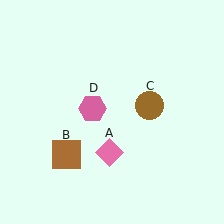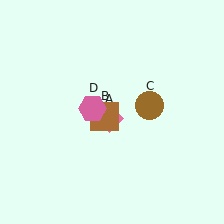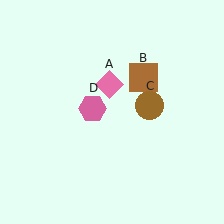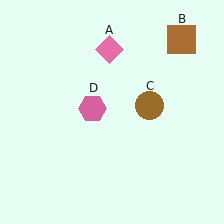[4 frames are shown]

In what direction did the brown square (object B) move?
The brown square (object B) moved up and to the right.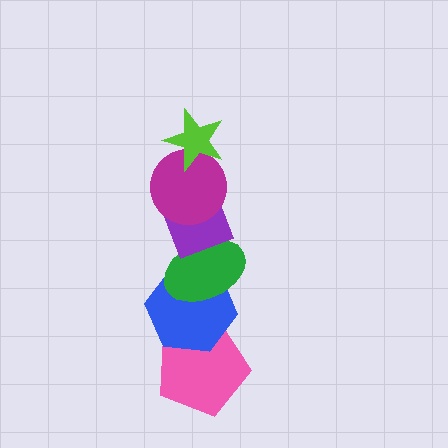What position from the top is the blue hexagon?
The blue hexagon is 5th from the top.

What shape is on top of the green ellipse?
The purple diamond is on top of the green ellipse.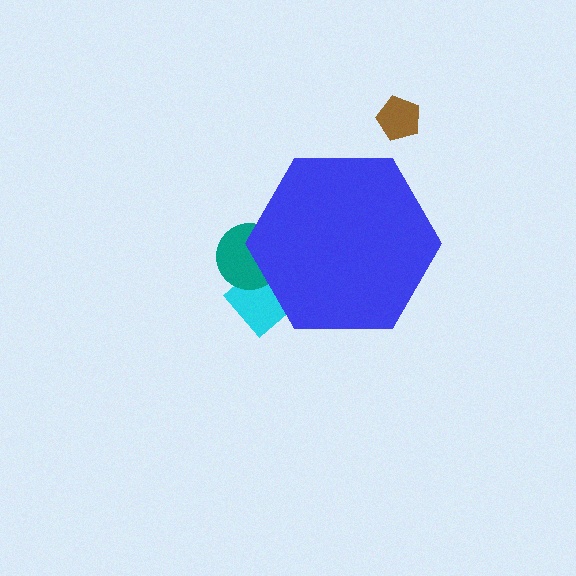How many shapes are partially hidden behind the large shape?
2 shapes are partially hidden.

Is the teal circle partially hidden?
Yes, the teal circle is partially hidden behind the blue hexagon.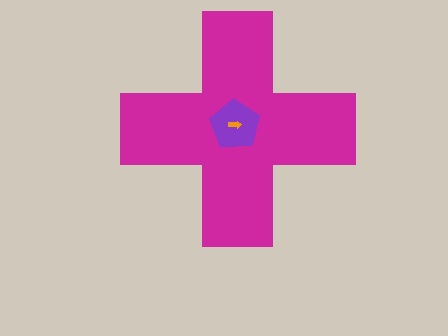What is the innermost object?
The orange arrow.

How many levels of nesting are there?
3.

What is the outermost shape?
The magenta cross.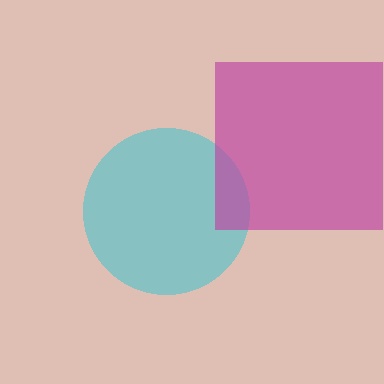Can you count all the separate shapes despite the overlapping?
Yes, there are 2 separate shapes.